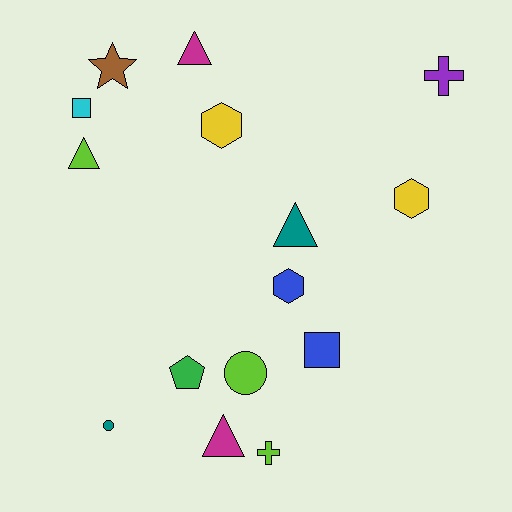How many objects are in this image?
There are 15 objects.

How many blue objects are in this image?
There are 2 blue objects.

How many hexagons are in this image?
There are 3 hexagons.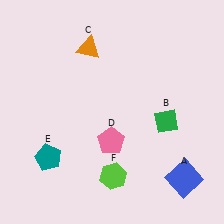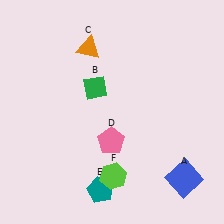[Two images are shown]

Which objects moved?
The objects that moved are: the green diamond (B), the teal pentagon (E).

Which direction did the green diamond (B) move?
The green diamond (B) moved left.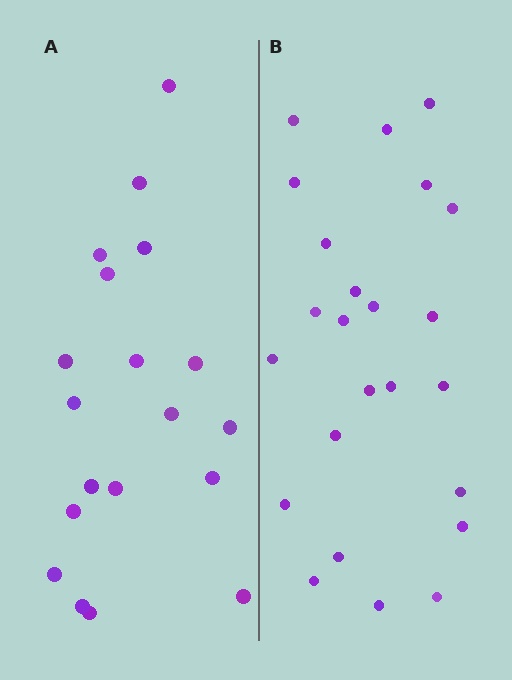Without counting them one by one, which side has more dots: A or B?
Region B (the right region) has more dots.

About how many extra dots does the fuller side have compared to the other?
Region B has about 5 more dots than region A.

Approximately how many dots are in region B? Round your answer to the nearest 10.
About 20 dots. (The exact count is 24, which rounds to 20.)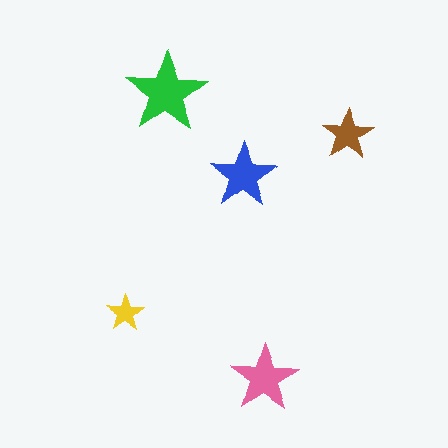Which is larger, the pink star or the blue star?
The pink one.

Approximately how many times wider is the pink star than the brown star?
About 1.5 times wider.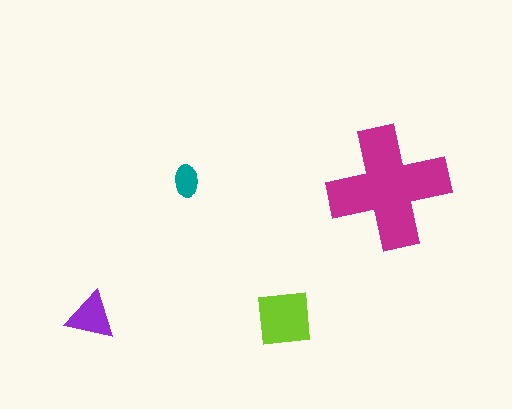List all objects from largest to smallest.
The magenta cross, the lime square, the purple triangle, the teal ellipse.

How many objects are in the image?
There are 4 objects in the image.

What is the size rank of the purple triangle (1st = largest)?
3rd.